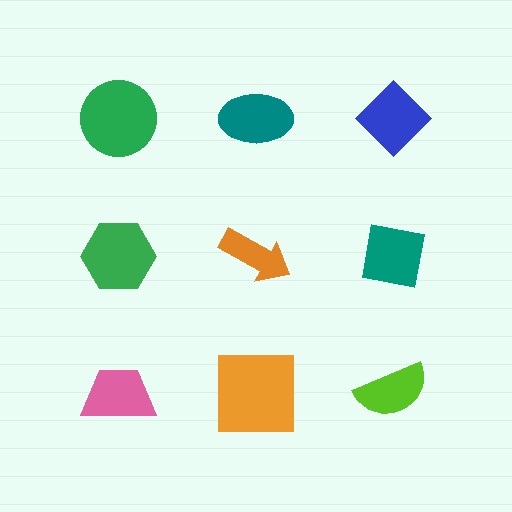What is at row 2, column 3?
A teal square.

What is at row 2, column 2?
An orange arrow.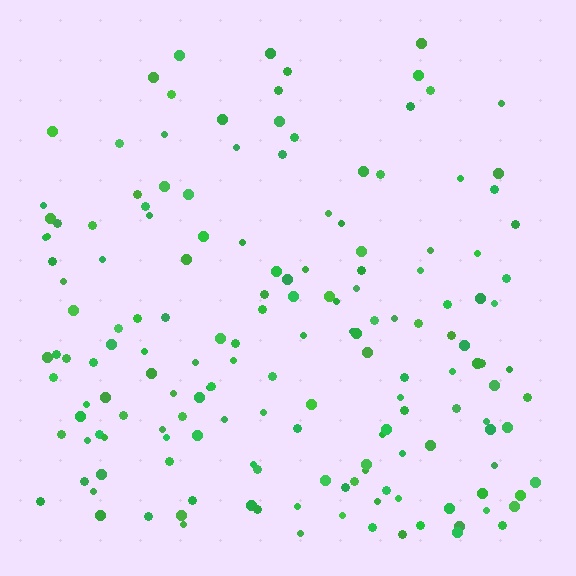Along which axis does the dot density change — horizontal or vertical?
Vertical.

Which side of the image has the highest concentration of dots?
The bottom.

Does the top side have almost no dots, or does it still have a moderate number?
Still a moderate number, just noticeably fewer than the bottom.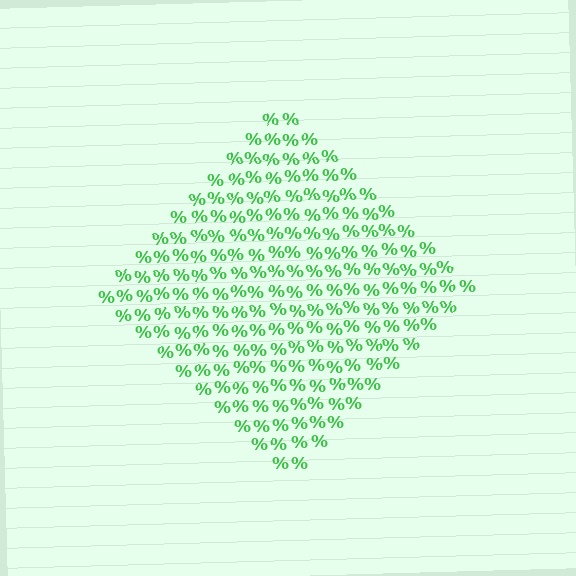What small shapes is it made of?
It is made of small percent signs.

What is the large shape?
The large shape is a diamond.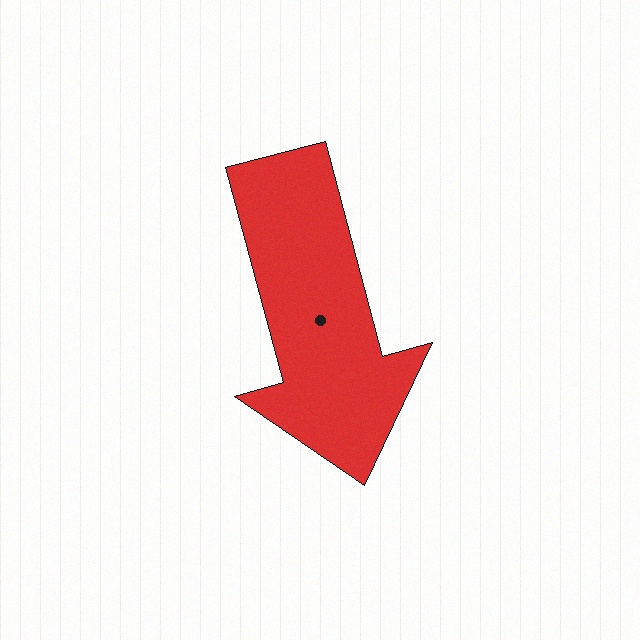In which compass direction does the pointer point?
South.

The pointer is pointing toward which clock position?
Roughly 5 o'clock.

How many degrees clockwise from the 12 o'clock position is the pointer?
Approximately 165 degrees.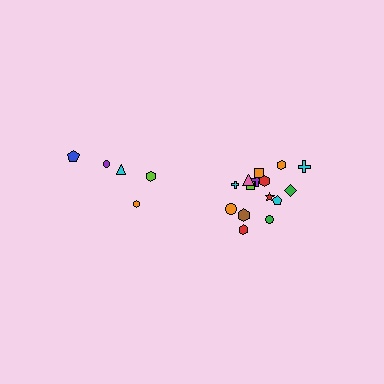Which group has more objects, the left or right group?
The right group.